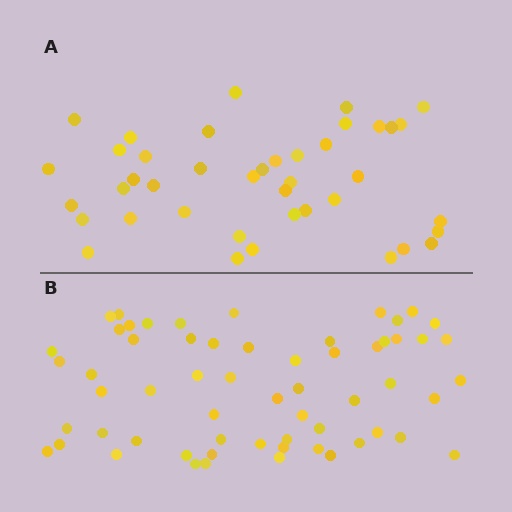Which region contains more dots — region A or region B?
Region B (the bottom region) has more dots.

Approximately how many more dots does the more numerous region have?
Region B has approximately 20 more dots than region A.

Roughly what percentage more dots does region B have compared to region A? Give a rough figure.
About 45% more.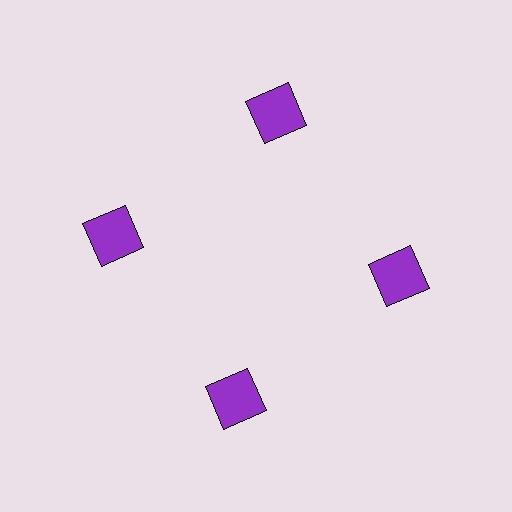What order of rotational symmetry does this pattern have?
This pattern has 4-fold rotational symmetry.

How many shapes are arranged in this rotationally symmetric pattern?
There are 4 shapes, arranged in 4 groups of 1.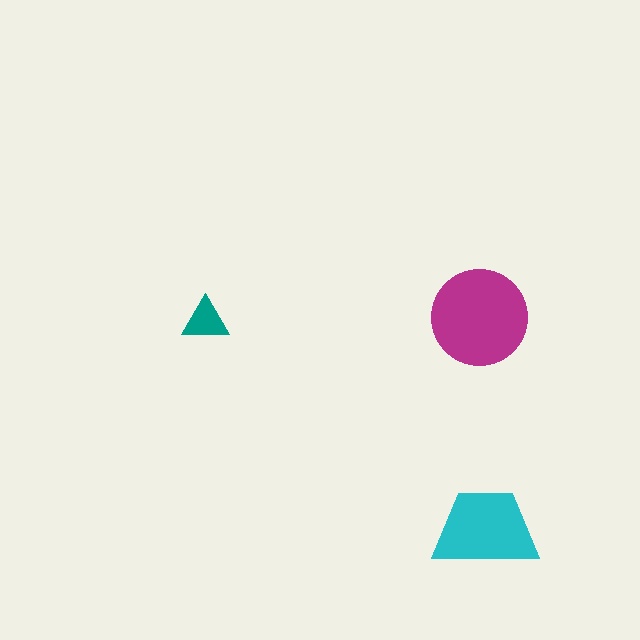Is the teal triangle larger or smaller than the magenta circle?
Smaller.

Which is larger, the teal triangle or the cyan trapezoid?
The cyan trapezoid.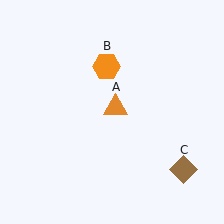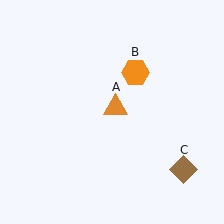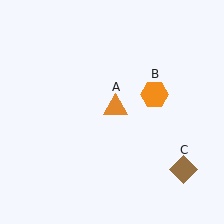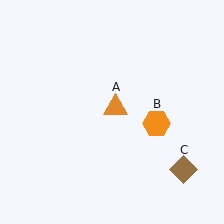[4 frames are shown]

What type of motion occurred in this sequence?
The orange hexagon (object B) rotated clockwise around the center of the scene.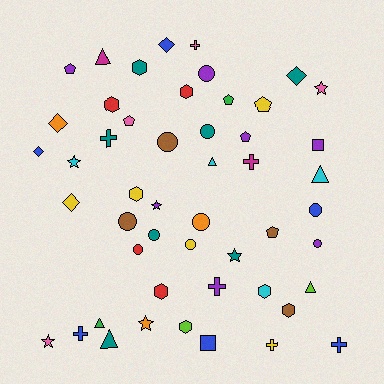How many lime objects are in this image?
There are 2 lime objects.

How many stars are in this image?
There are 6 stars.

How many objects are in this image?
There are 50 objects.